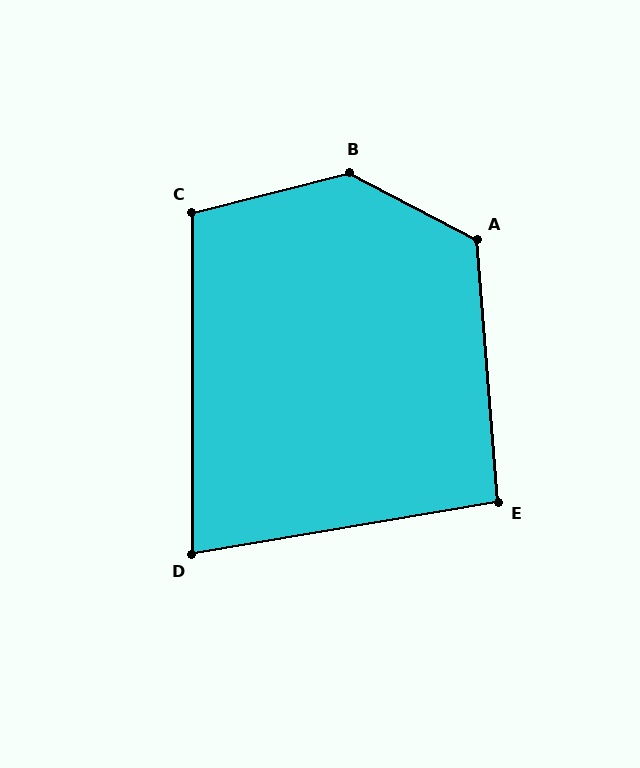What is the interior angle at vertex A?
Approximately 122 degrees (obtuse).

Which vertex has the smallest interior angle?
D, at approximately 80 degrees.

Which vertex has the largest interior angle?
B, at approximately 138 degrees.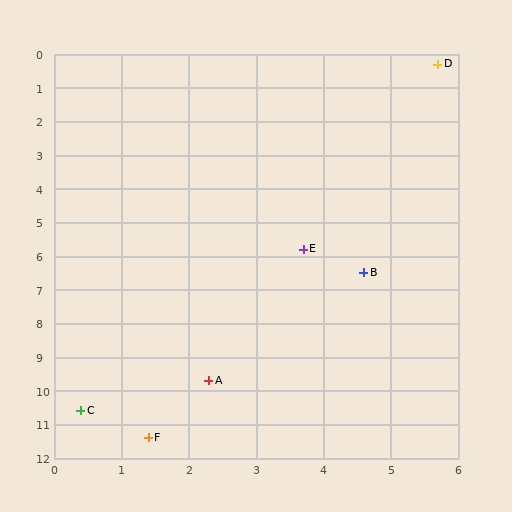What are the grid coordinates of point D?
Point D is at approximately (5.7, 0.3).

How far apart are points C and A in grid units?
Points C and A are about 2.1 grid units apart.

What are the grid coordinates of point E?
Point E is at approximately (3.7, 5.8).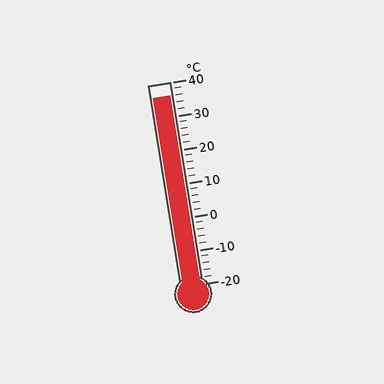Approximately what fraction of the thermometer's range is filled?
The thermometer is filled to approximately 95% of its range.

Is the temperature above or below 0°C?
The temperature is above 0°C.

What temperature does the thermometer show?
The thermometer shows approximately 36°C.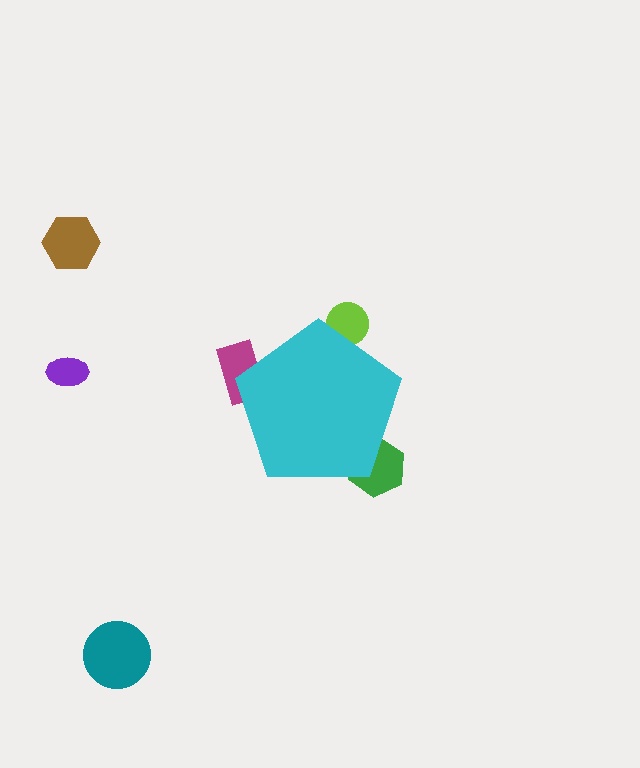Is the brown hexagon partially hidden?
No, the brown hexagon is fully visible.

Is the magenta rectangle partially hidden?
Yes, the magenta rectangle is partially hidden behind the cyan pentagon.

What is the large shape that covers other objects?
A cyan pentagon.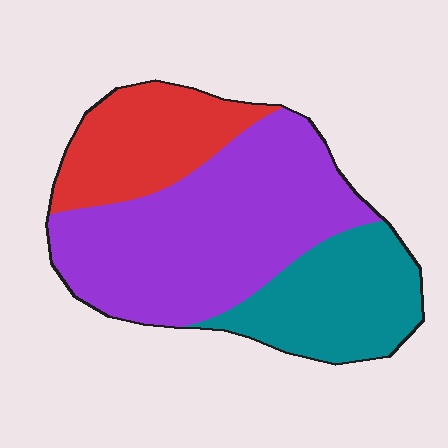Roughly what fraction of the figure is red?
Red covers around 25% of the figure.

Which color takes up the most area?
Purple, at roughly 50%.